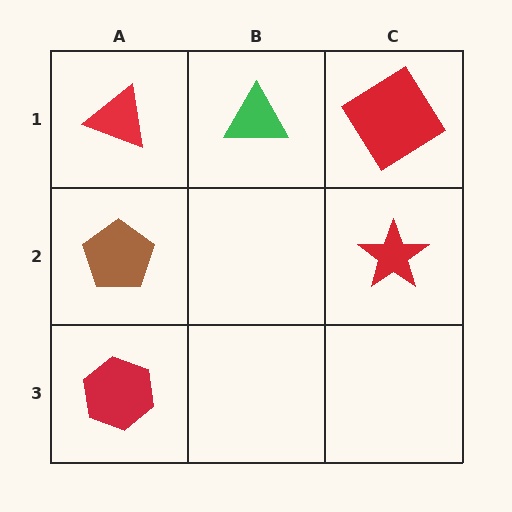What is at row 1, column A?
A red triangle.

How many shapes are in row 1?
3 shapes.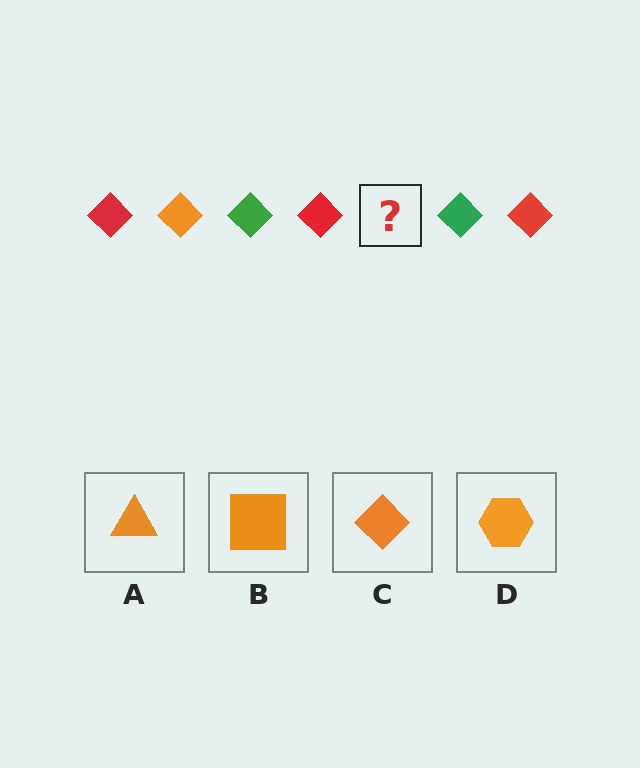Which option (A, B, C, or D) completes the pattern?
C.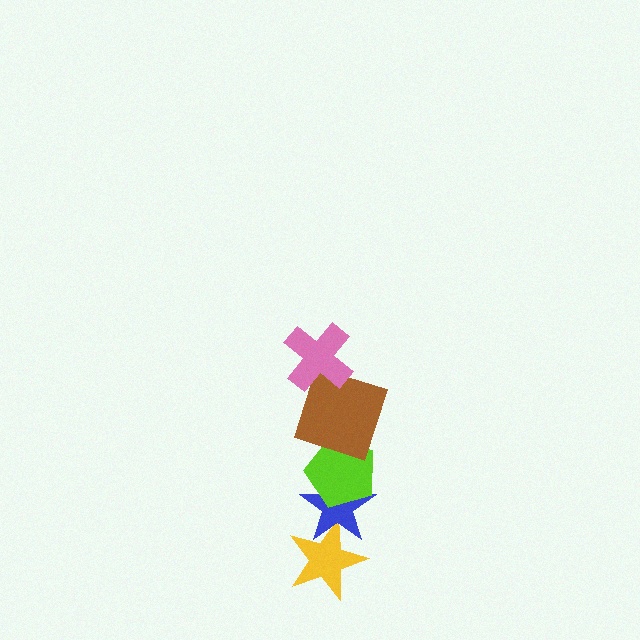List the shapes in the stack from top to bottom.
From top to bottom: the pink cross, the brown square, the lime pentagon, the blue star, the yellow star.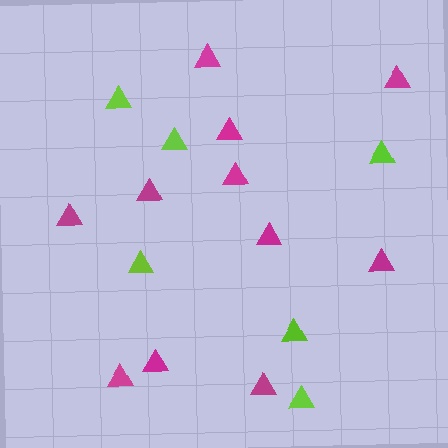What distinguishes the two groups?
There are 2 groups: one group of lime triangles (6) and one group of magenta triangles (11).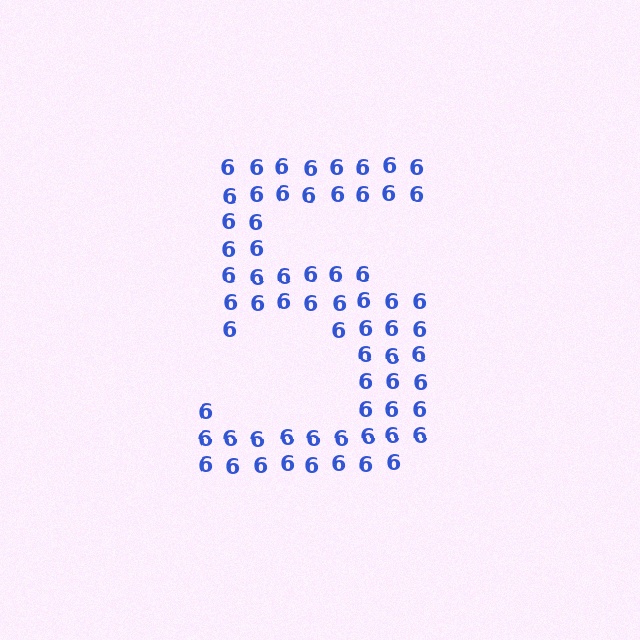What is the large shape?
The large shape is the digit 5.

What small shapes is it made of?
It is made of small digit 6's.